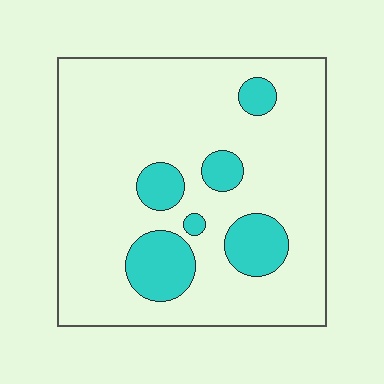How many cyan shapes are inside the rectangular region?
6.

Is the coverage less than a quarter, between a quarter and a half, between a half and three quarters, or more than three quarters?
Less than a quarter.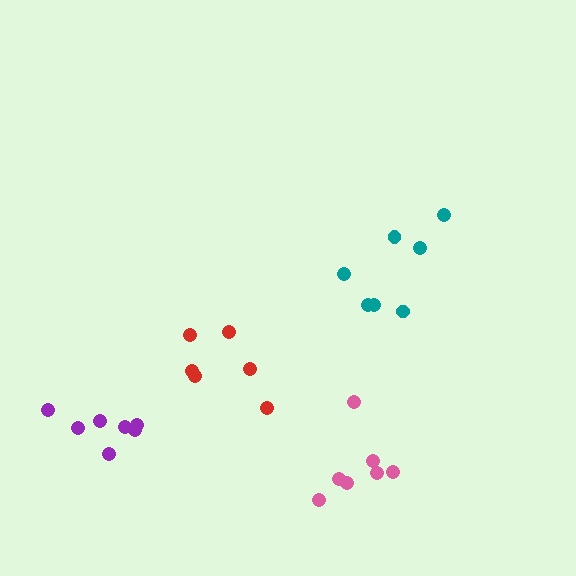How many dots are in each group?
Group 1: 7 dots, Group 2: 6 dots, Group 3: 7 dots, Group 4: 7 dots (27 total).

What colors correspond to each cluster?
The clusters are colored: teal, red, pink, purple.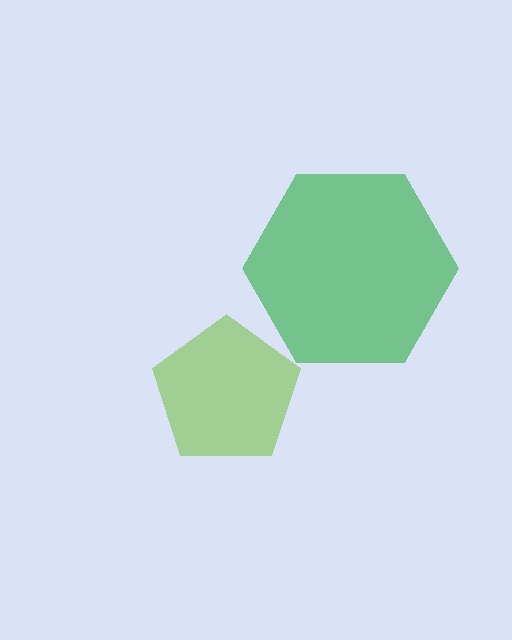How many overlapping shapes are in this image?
There are 2 overlapping shapes in the image.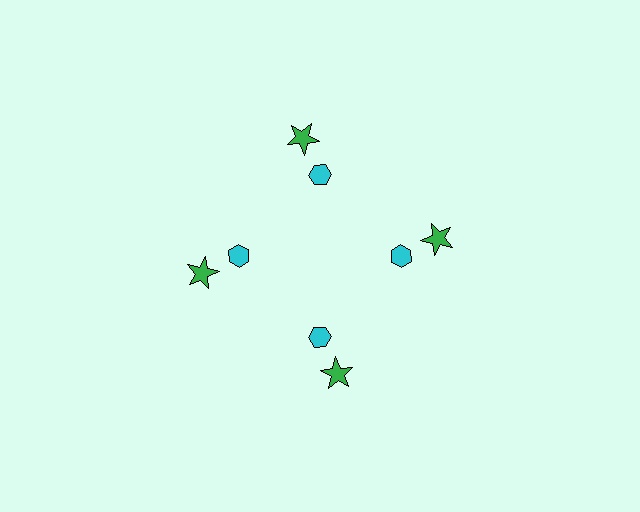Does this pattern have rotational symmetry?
Yes, this pattern has 4-fold rotational symmetry. It looks the same after rotating 90 degrees around the center.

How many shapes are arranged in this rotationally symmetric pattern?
There are 8 shapes, arranged in 4 groups of 2.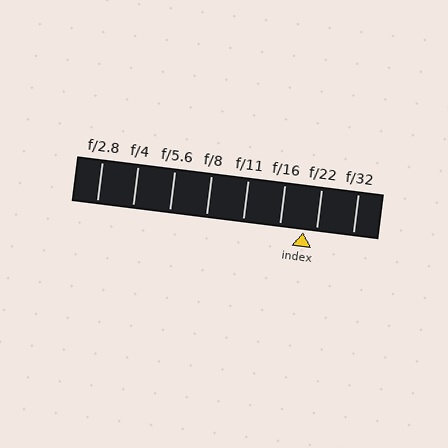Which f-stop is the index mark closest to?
The index mark is closest to f/22.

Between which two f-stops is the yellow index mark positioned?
The index mark is between f/16 and f/22.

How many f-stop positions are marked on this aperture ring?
There are 8 f-stop positions marked.